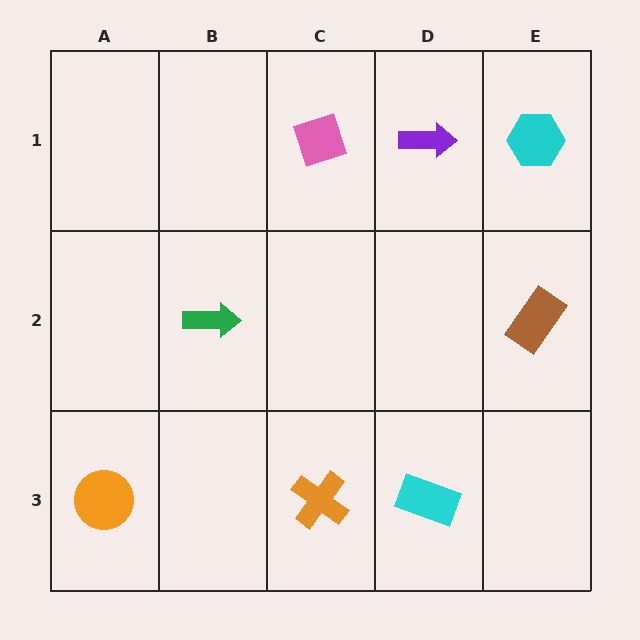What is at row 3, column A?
An orange circle.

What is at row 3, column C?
An orange cross.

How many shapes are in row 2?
2 shapes.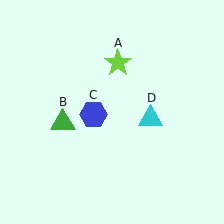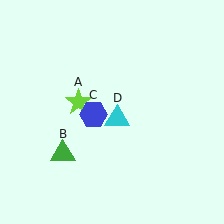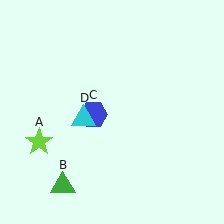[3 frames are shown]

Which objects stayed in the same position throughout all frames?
Blue hexagon (object C) remained stationary.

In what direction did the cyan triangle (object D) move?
The cyan triangle (object D) moved left.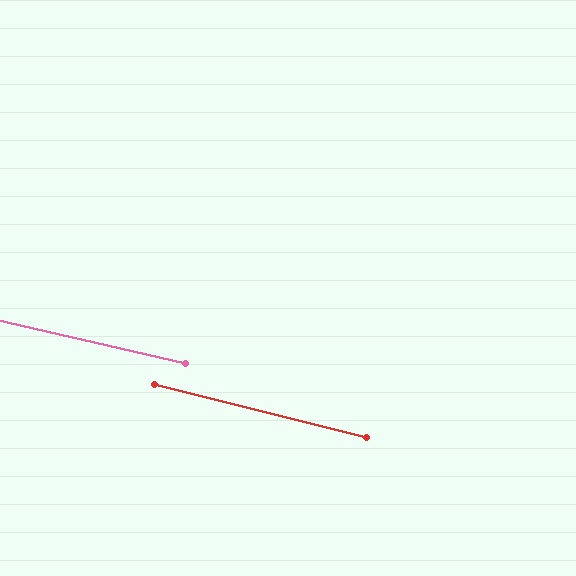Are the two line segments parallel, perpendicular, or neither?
Parallel — their directions differ by only 1.1°.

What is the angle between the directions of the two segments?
Approximately 1 degree.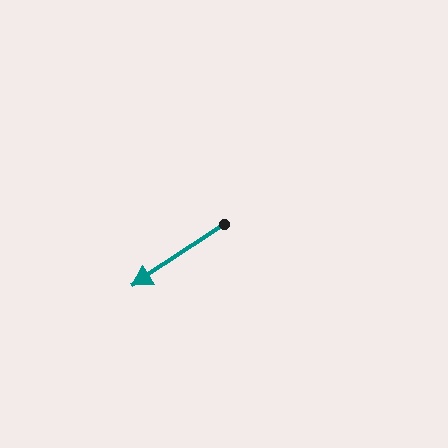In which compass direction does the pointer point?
Southwest.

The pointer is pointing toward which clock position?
Roughly 8 o'clock.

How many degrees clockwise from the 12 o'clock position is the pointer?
Approximately 236 degrees.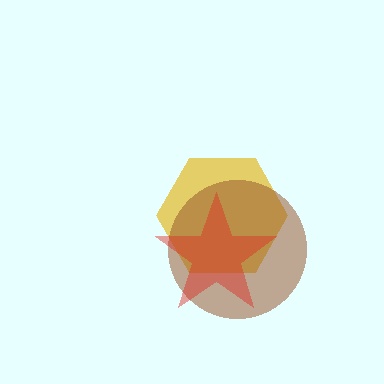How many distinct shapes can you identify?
There are 3 distinct shapes: a yellow hexagon, a brown circle, a red star.